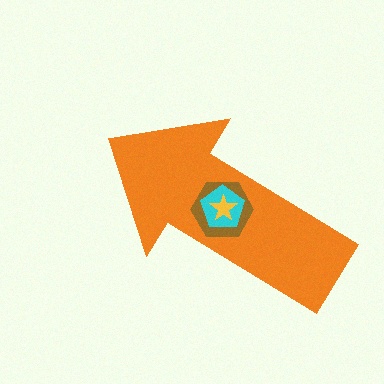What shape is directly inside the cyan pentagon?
The yellow star.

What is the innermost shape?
The yellow star.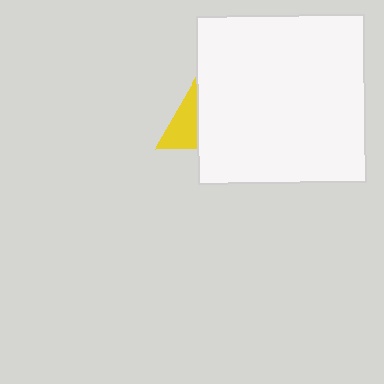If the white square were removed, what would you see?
You would see the complete yellow triangle.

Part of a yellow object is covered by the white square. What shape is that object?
It is a triangle.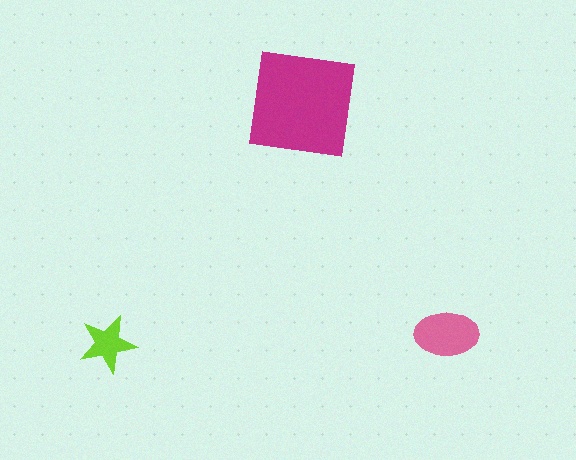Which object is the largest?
The magenta square.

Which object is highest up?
The magenta square is topmost.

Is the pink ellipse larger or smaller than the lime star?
Larger.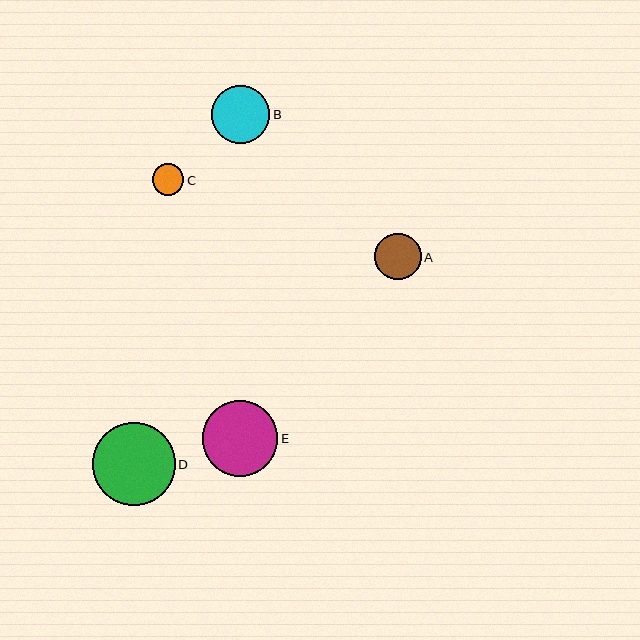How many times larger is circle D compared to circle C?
Circle D is approximately 2.6 times the size of circle C.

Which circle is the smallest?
Circle C is the smallest with a size of approximately 31 pixels.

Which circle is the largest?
Circle D is the largest with a size of approximately 83 pixels.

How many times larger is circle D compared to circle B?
Circle D is approximately 1.4 times the size of circle B.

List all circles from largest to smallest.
From largest to smallest: D, E, B, A, C.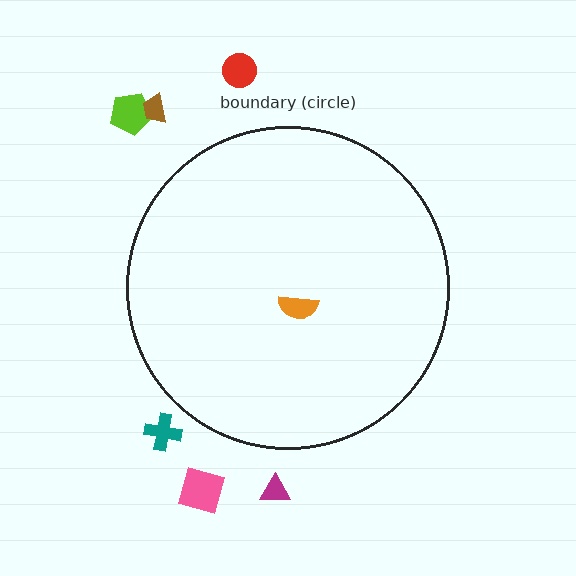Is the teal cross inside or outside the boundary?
Outside.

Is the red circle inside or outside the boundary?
Outside.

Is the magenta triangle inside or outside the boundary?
Outside.